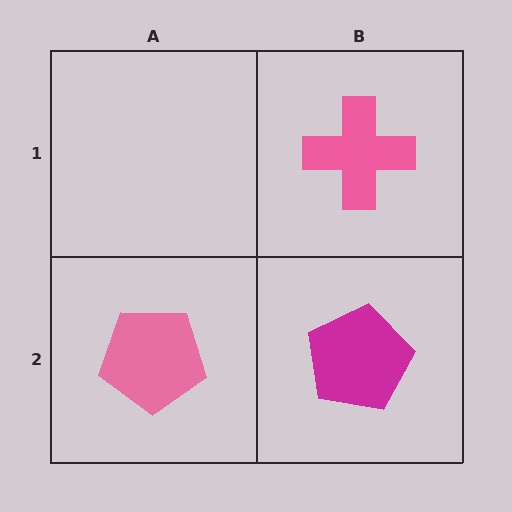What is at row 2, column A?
A pink pentagon.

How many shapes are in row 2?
2 shapes.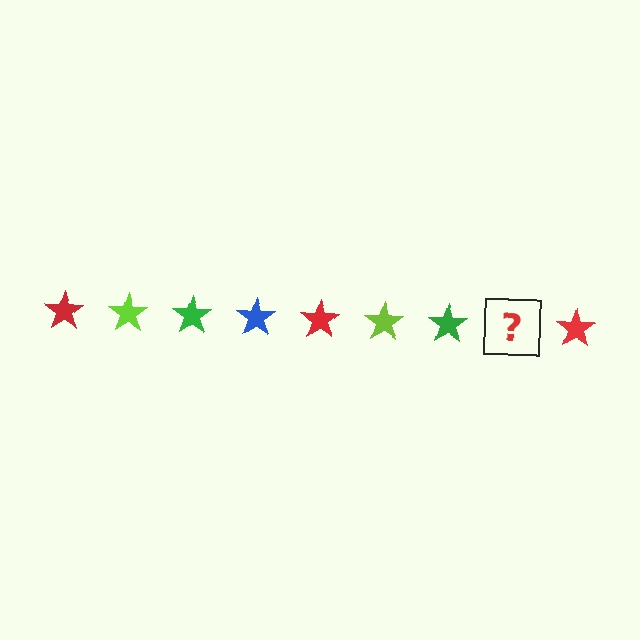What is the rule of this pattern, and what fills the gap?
The rule is that the pattern cycles through red, lime, green, blue stars. The gap should be filled with a blue star.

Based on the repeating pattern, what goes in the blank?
The blank should be a blue star.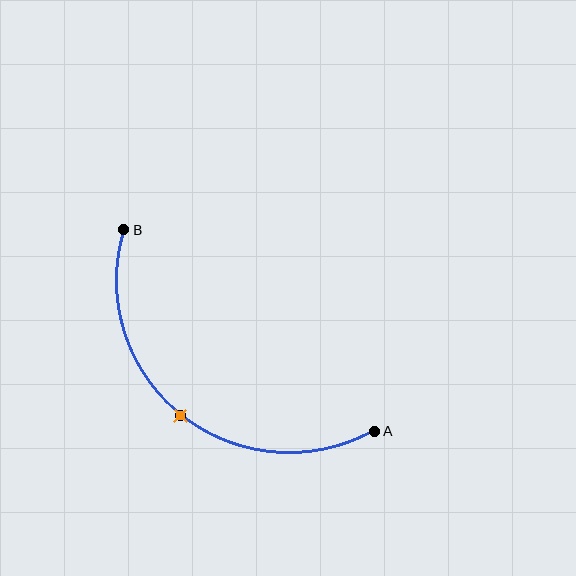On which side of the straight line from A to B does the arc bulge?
The arc bulges below and to the left of the straight line connecting A and B.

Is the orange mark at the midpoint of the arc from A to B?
Yes. The orange mark lies on the arc at equal arc-length from both A and B — it is the arc midpoint.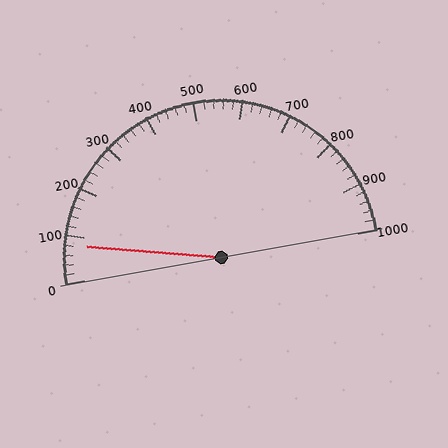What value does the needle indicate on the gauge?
The needle indicates approximately 80.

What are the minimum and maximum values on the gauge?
The gauge ranges from 0 to 1000.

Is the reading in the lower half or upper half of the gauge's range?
The reading is in the lower half of the range (0 to 1000).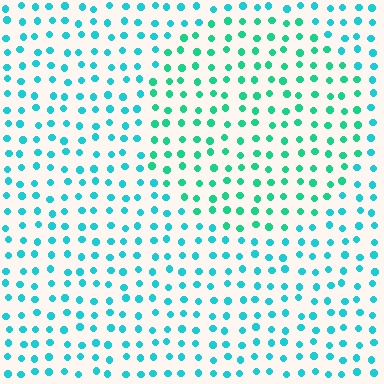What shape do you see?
I see a circle.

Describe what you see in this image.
The image is filled with small cyan elements in a uniform arrangement. A circle-shaped region is visible where the elements are tinted to a slightly different hue, forming a subtle color boundary.